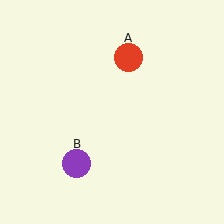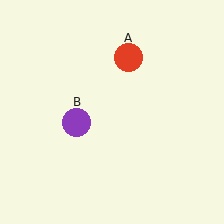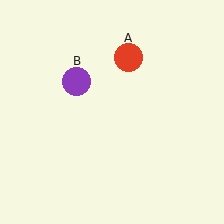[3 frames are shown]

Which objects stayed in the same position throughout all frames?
Red circle (object A) remained stationary.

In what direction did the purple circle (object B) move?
The purple circle (object B) moved up.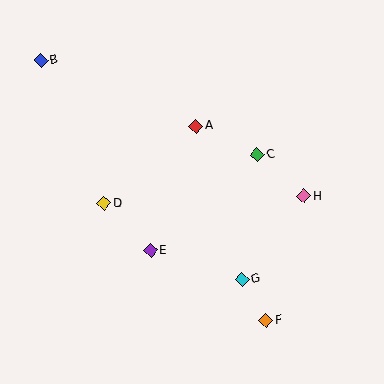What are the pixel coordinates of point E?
Point E is at (150, 251).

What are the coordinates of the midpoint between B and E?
The midpoint between B and E is at (96, 156).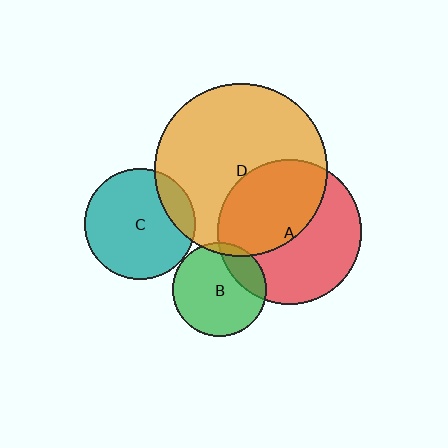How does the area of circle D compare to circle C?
Approximately 2.4 times.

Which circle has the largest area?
Circle D (orange).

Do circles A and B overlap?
Yes.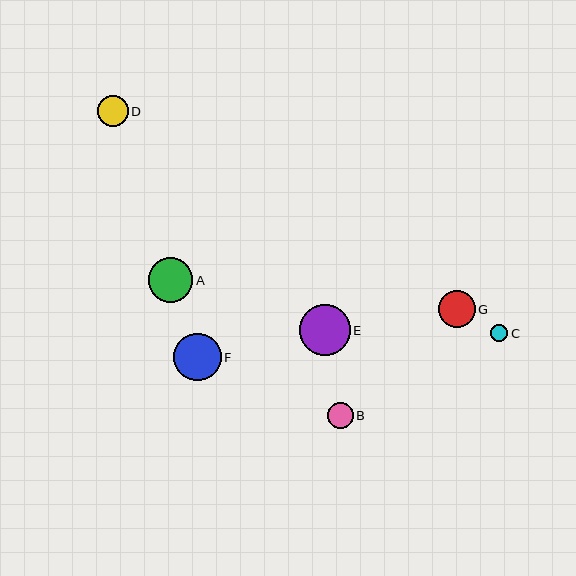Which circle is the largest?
Circle E is the largest with a size of approximately 51 pixels.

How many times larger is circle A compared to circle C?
Circle A is approximately 2.6 times the size of circle C.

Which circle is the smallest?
Circle C is the smallest with a size of approximately 17 pixels.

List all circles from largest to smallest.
From largest to smallest: E, F, A, G, D, B, C.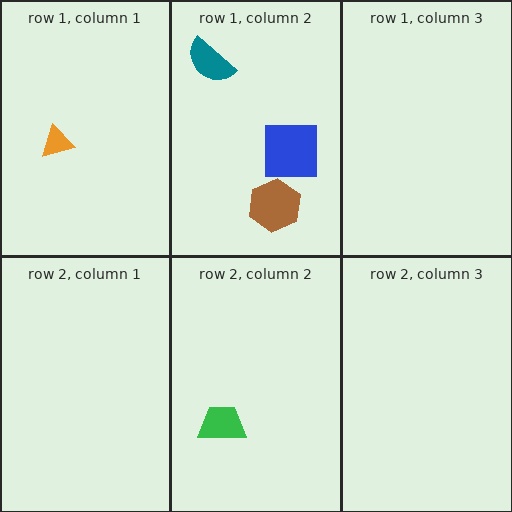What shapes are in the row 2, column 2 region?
The green trapezoid.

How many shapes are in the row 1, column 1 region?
1.